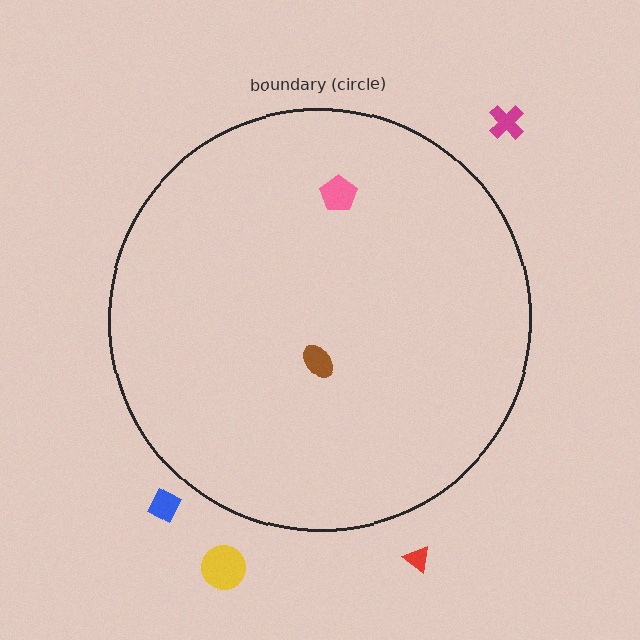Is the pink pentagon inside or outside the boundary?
Inside.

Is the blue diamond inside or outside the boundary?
Outside.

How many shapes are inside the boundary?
2 inside, 4 outside.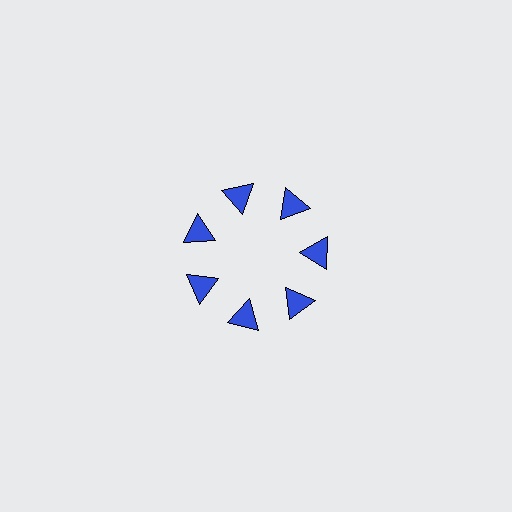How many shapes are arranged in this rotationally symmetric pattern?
There are 7 shapes, arranged in 7 groups of 1.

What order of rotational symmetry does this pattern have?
This pattern has 7-fold rotational symmetry.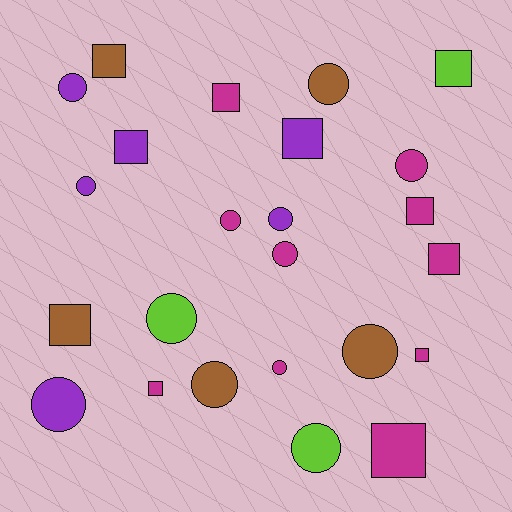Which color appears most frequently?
Magenta, with 10 objects.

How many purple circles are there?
There are 4 purple circles.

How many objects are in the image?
There are 24 objects.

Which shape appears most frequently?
Circle, with 13 objects.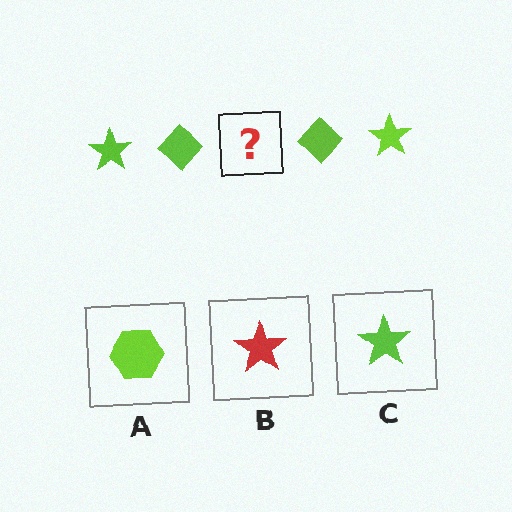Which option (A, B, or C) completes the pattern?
C.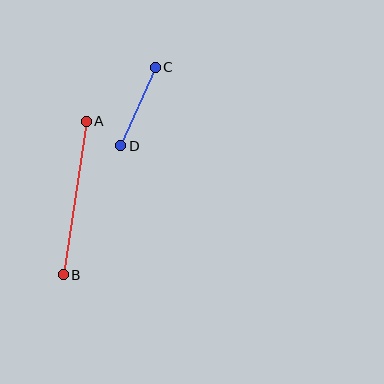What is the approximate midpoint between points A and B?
The midpoint is at approximately (75, 198) pixels.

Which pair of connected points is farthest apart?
Points A and B are farthest apart.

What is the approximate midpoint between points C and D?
The midpoint is at approximately (138, 106) pixels.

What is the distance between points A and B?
The distance is approximately 155 pixels.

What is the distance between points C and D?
The distance is approximately 86 pixels.